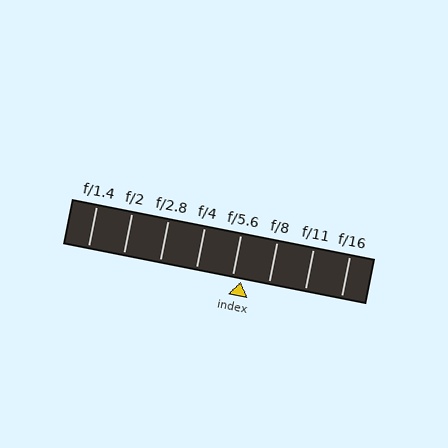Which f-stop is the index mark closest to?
The index mark is closest to f/5.6.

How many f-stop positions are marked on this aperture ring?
There are 8 f-stop positions marked.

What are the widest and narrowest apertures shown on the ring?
The widest aperture shown is f/1.4 and the narrowest is f/16.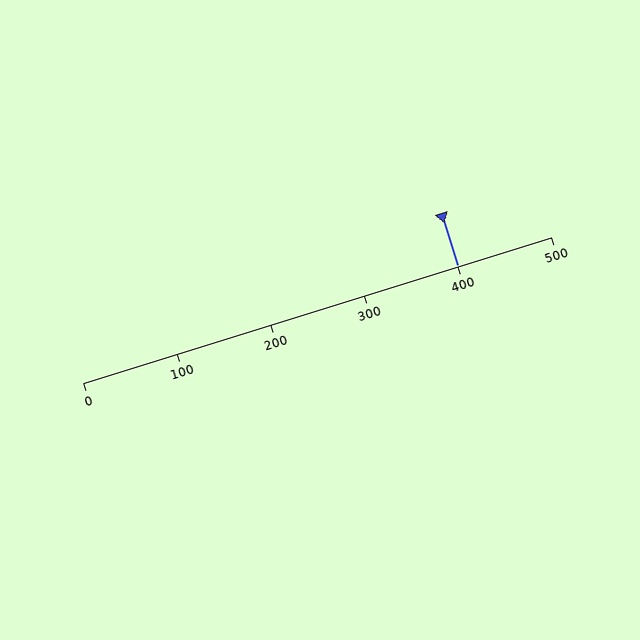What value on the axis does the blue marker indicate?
The marker indicates approximately 400.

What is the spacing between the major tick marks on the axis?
The major ticks are spaced 100 apart.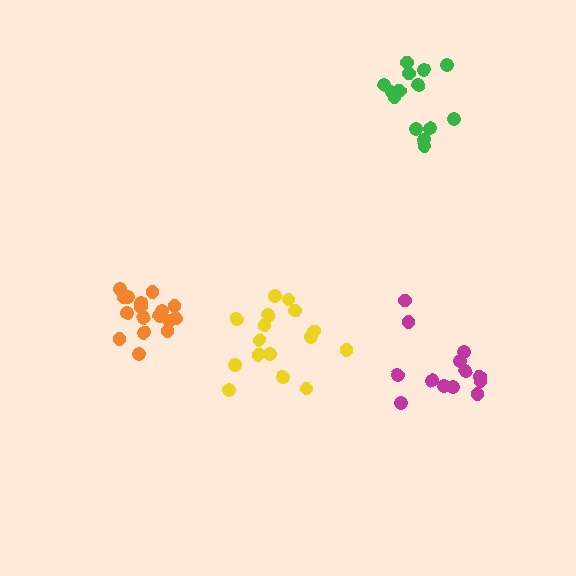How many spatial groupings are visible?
There are 4 spatial groupings.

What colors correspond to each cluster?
The clusters are colored: orange, green, magenta, yellow.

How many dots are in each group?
Group 1: 17 dots, Group 2: 14 dots, Group 3: 13 dots, Group 4: 16 dots (60 total).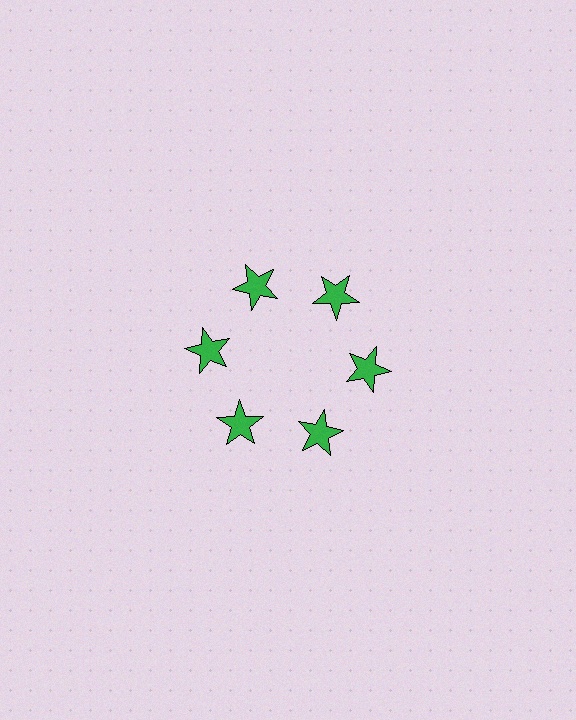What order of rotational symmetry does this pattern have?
This pattern has 6-fold rotational symmetry.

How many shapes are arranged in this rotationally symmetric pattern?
There are 6 shapes, arranged in 6 groups of 1.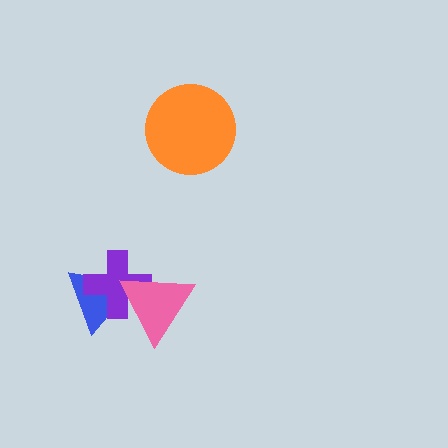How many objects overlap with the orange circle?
0 objects overlap with the orange circle.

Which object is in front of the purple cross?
The pink triangle is in front of the purple cross.